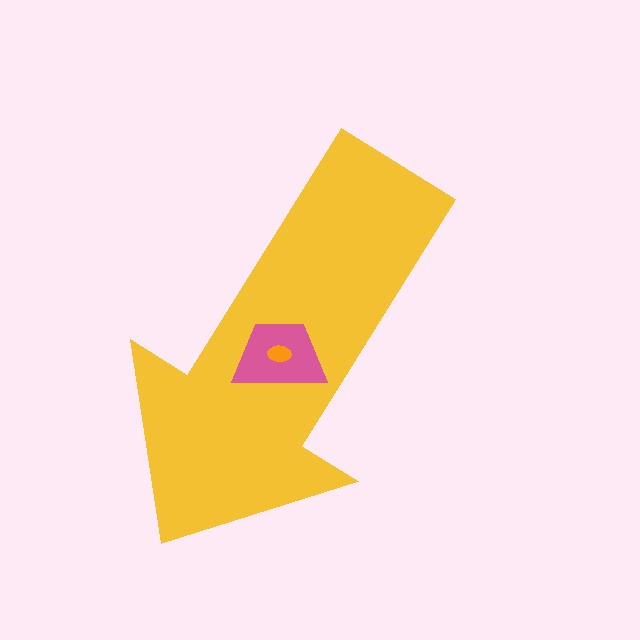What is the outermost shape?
The yellow arrow.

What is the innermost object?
The orange ellipse.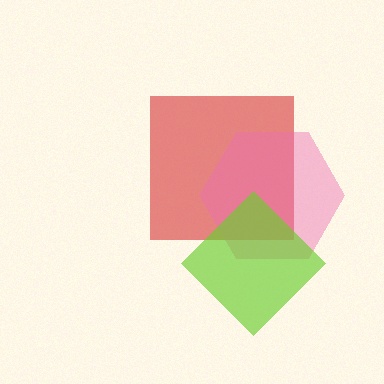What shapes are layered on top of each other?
The layered shapes are: a red square, a pink hexagon, a lime diamond.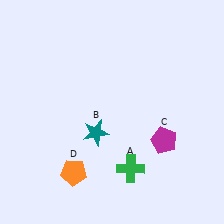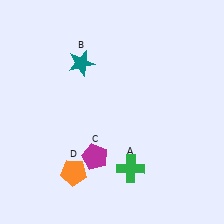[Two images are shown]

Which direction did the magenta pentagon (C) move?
The magenta pentagon (C) moved left.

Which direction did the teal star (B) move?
The teal star (B) moved up.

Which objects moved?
The objects that moved are: the teal star (B), the magenta pentagon (C).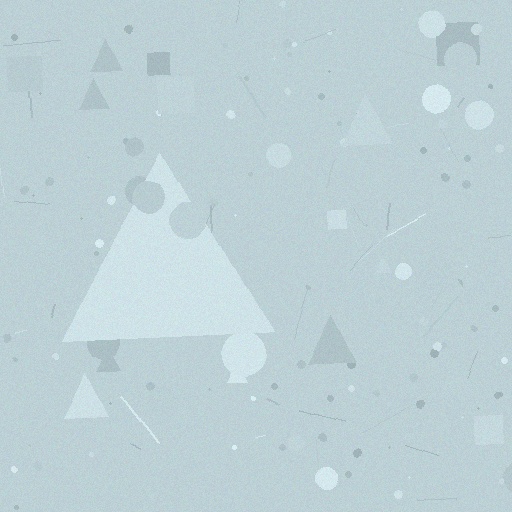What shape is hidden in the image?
A triangle is hidden in the image.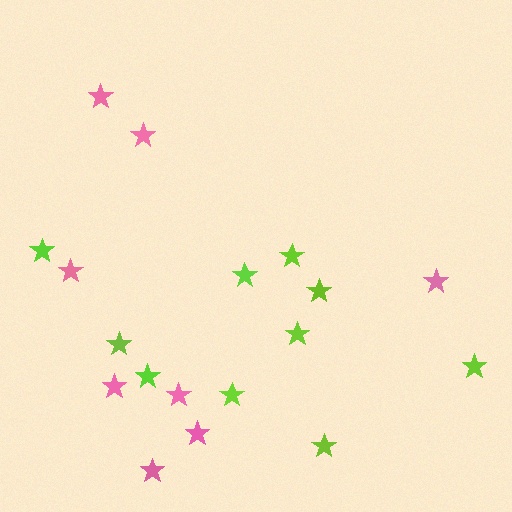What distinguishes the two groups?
There are 2 groups: one group of pink stars (8) and one group of lime stars (10).